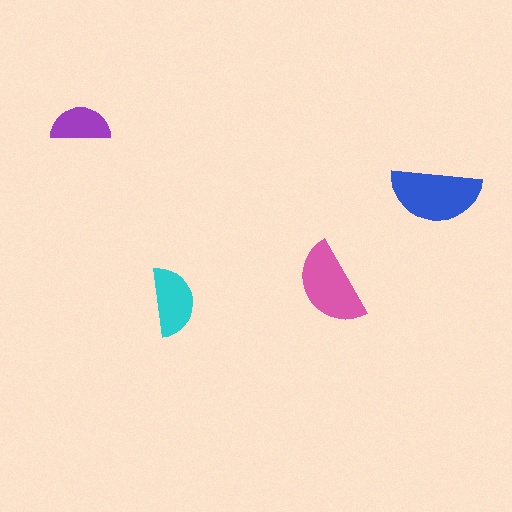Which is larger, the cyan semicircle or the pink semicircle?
The pink one.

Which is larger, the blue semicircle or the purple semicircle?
The blue one.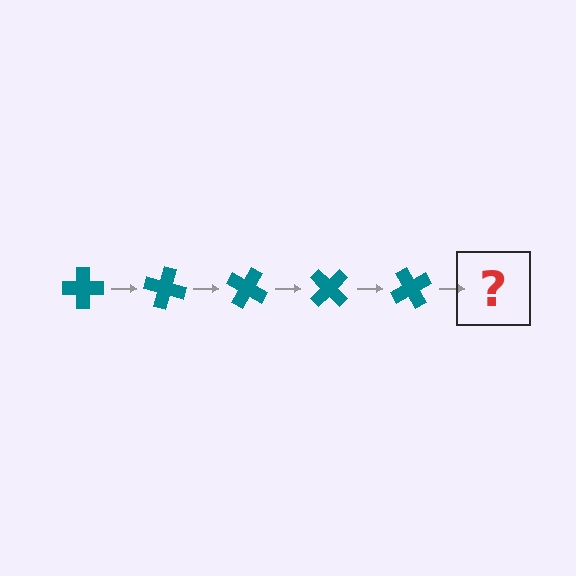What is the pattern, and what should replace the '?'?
The pattern is that the cross rotates 15 degrees each step. The '?' should be a teal cross rotated 75 degrees.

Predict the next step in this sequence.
The next step is a teal cross rotated 75 degrees.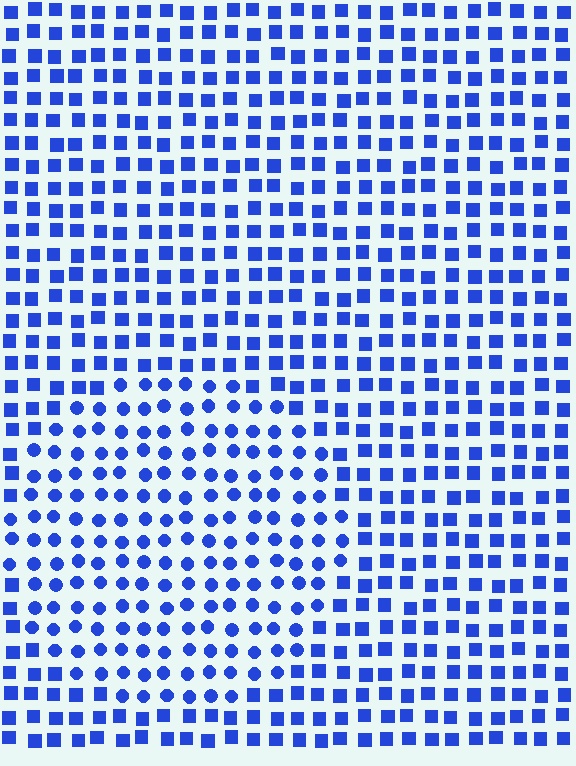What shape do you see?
I see a circle.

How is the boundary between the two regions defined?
The boundary is defined by a change in element shape: circles inside vs. squares outside. All elements share the same color and spacing.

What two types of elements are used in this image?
The image uses circles inside the circle region and squares outside it.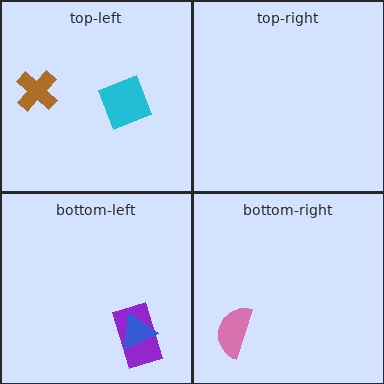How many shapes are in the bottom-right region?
1.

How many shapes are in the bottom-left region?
2.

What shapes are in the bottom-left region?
The purple rectangle, the blue triangle.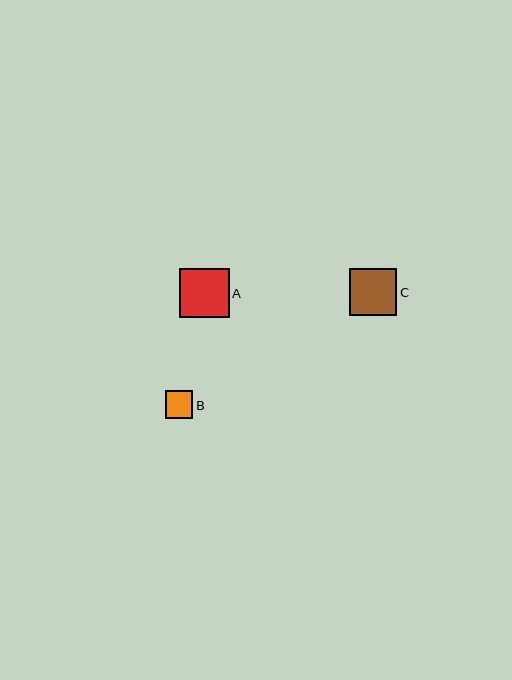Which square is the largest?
Square A is the largest with a size of approximately 50 pixels.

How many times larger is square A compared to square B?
Square A is approximately 1.8 times the size of square B.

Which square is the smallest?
Square B is the smallest with a size of approximately 28 pixels.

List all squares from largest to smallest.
From largest to smallest: A, C, B.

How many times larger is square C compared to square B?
Square C is approximately 1.7 times the size of square B.